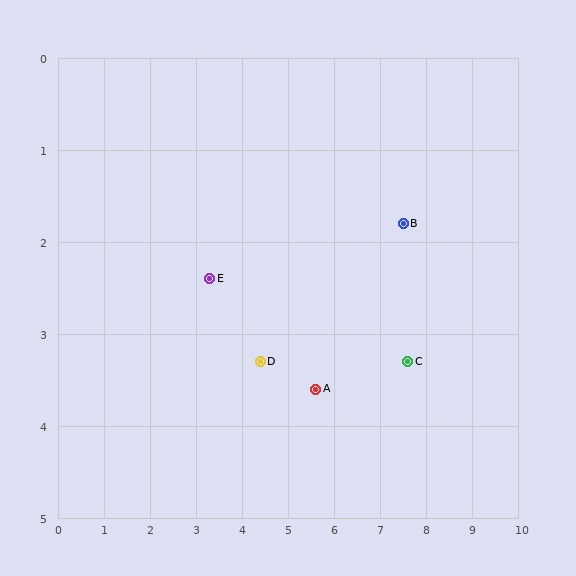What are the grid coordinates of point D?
Point D is at approximately (4.4, 3.3).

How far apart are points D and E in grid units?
Points D and E are about 1.4 grid units apart.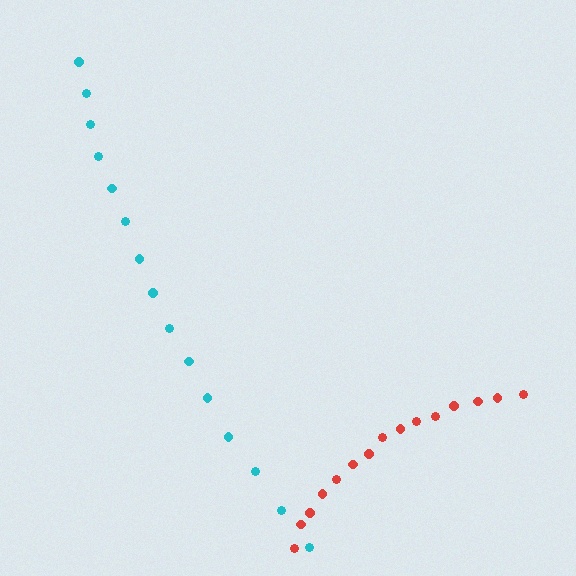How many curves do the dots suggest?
There are 2 distinct paths.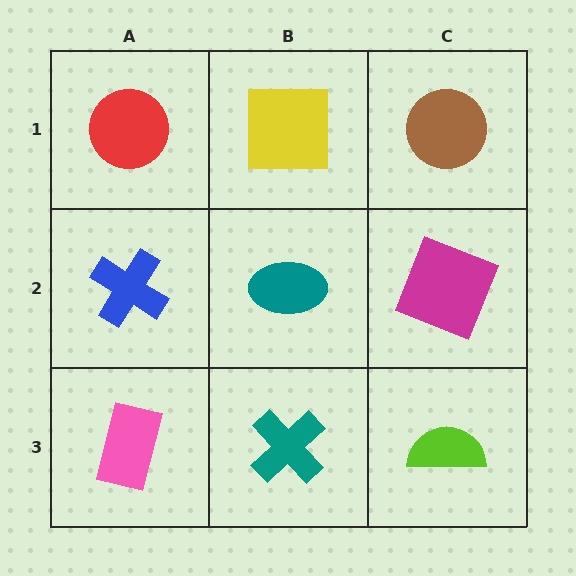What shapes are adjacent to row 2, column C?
A brown circle (row 1, column C), a lime semicircle (row 3, column C), a teal ellipse (row 2, column B).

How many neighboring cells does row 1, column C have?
2.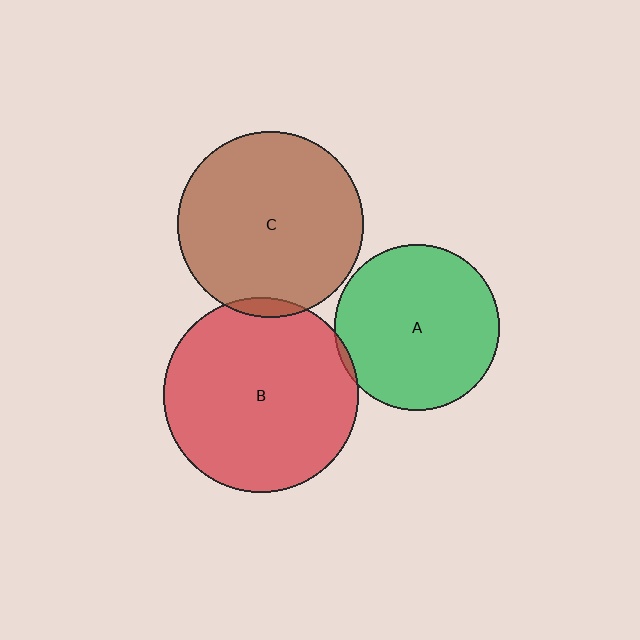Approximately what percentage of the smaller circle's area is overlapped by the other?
Approximately 5%.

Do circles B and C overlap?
Yes.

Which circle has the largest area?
Circle B (red).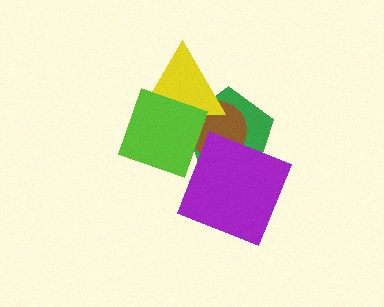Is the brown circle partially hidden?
Yes, it is partially covered by another shape.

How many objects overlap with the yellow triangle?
3 objects overlap with the yellow triangle.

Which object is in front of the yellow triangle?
The lime square is in front of the yellow triangle.